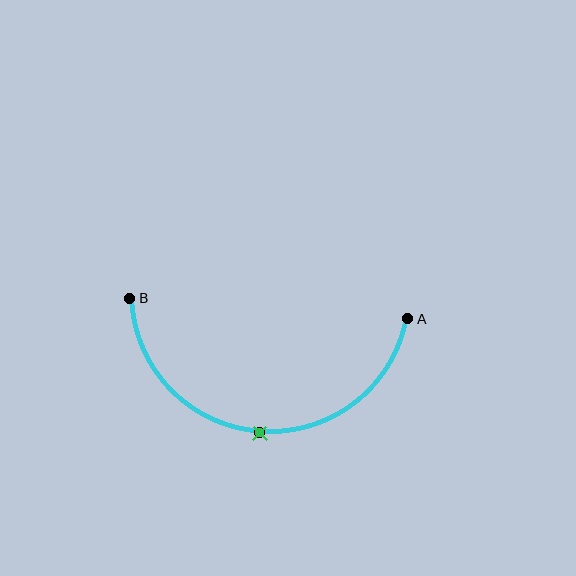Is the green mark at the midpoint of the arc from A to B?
Yes. The green mark lies on the arc at equal arc-length from both A and B — it is the arc midpoint.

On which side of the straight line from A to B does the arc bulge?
The arc bulges below the straight line connecting A and B.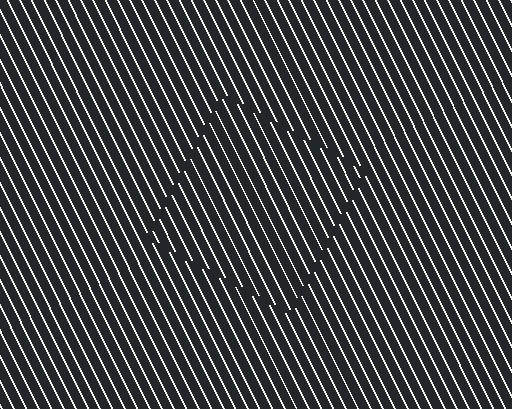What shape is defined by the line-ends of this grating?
An illusory square. The interior of the shape contains the same grating, shifted by half a period — the contour is defined by the phase discontinuity where line-ends from the inner and outer gratings abut.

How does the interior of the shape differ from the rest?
The interior of the shape contains the same grating, shifted by half a period — the contour is defined by the phase discontinuity where line-ends from the inner and outer gratings abut.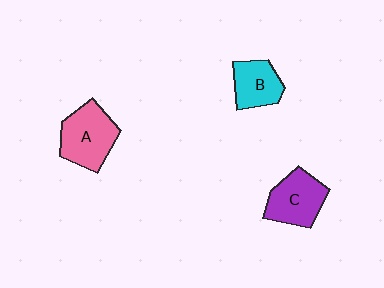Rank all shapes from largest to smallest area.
From largest to smallest: A (pink), C (purple), B (cyan).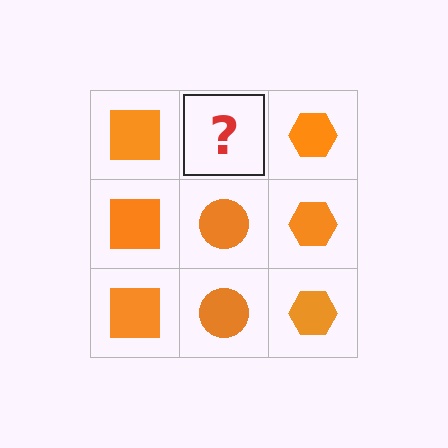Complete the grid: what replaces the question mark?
The question mark should be replaced with an orange circle.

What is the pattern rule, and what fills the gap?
The rule is that each column has a consistent shape. The gap should be filled with an orange circle.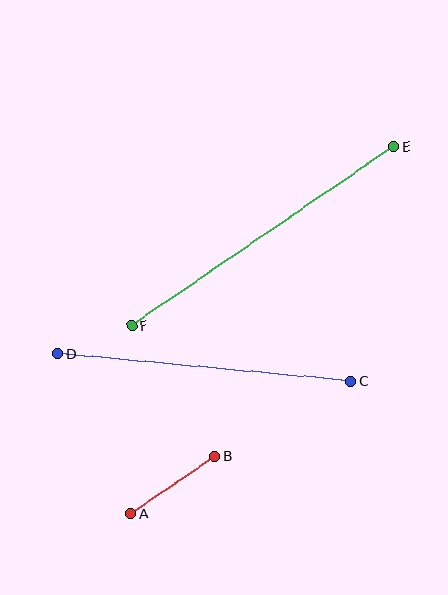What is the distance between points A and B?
The distance is approximately 102 pixels.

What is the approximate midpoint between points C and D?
The midpoint is at approximately (204, 368) pixels.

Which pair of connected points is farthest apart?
Points E and F are farthest apart.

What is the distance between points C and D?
The distance is approximately 294 pixels.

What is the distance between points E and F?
The distance is approximately 318 pixels.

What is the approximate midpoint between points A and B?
The midpoint is at approximately (173, 485) pixels.